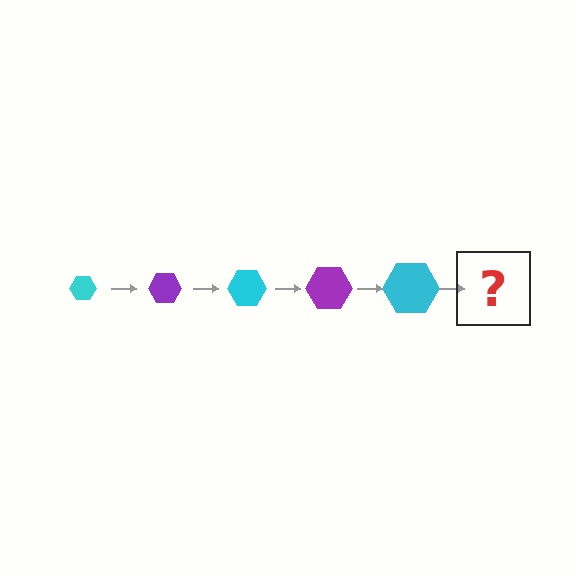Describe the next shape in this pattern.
It should be a purple hexagon, larger than the previous one.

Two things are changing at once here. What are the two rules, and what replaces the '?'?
The two rules are that the hexagon grows larger each step and the color cycles through cyan and purple. The '?' should be a purple hexagon, larger than the previous one.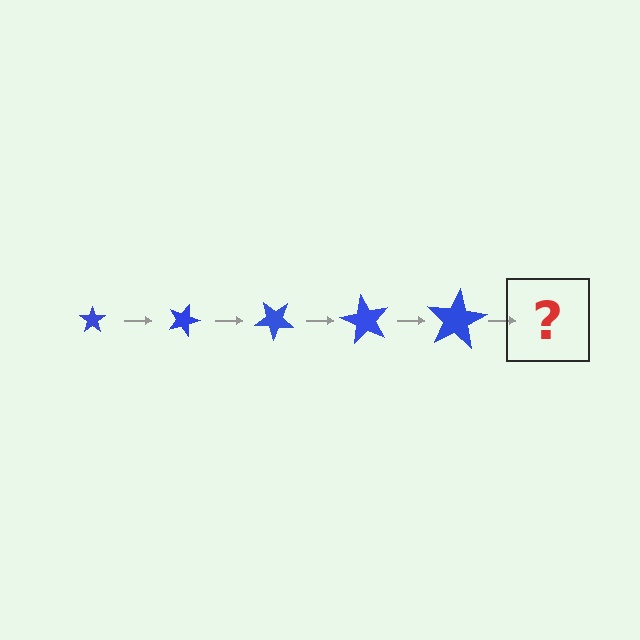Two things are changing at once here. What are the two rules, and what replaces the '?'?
The two rules are that the star grows larger each step and it rotates 20 degrees each step. The '?' should be a star, larger than the previous one and rotated 100 degrees from the start.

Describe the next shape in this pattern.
It should be a star, larger than the previous one and rotated 100 degrees from the start.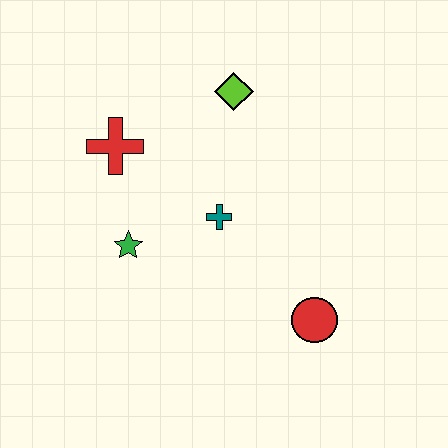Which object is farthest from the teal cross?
The red circle is farthest from the teal cross.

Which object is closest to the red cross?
The green star is closest to the red cross.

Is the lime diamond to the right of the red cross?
Yes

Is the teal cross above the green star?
Yes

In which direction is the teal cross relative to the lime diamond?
The teal cross is below the lime diamond.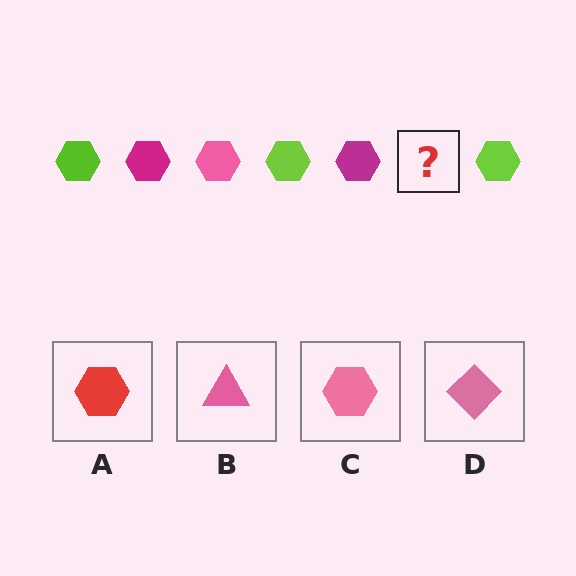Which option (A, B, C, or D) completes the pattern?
C.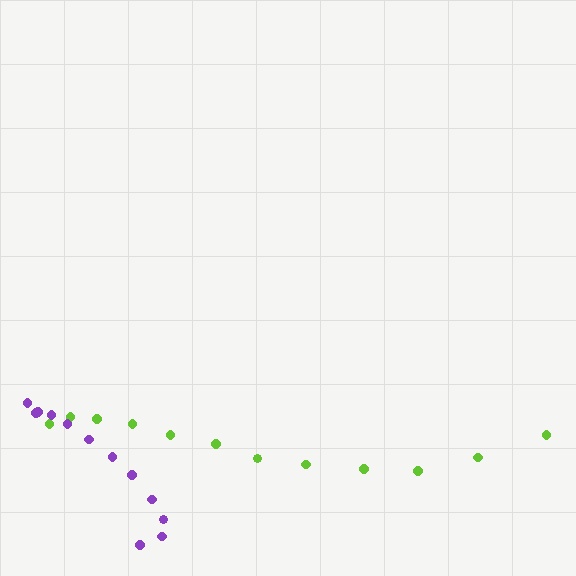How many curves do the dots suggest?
There are 2 distinct paths.